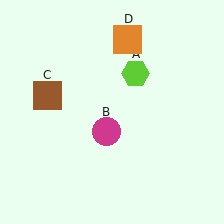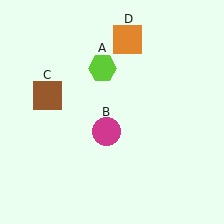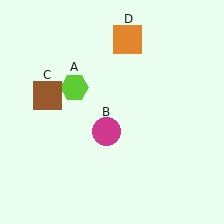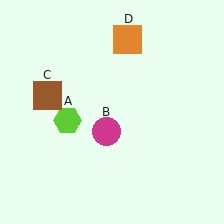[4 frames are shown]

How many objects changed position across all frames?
1 object changed position: lime hexagon (object A).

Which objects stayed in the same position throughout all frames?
Magenta circle (object B) and brown square (object C) and orange square (object D) remained stationary.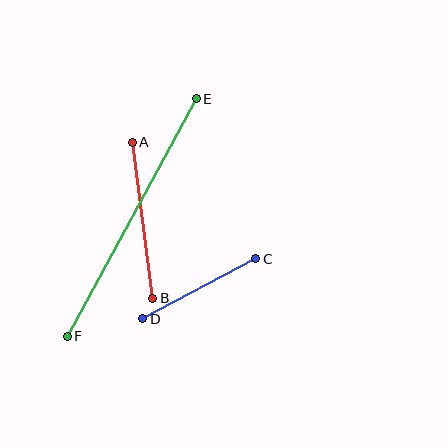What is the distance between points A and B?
The distance is approximately 157 pixels.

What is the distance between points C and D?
The distance is approximately 128 pixels.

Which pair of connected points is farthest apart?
Points E and F are farthest apart.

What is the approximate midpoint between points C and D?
The midpoint is at approximately (199, 289) pixels.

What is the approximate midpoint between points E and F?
The midpoint is at approximately (132, 217) pixels.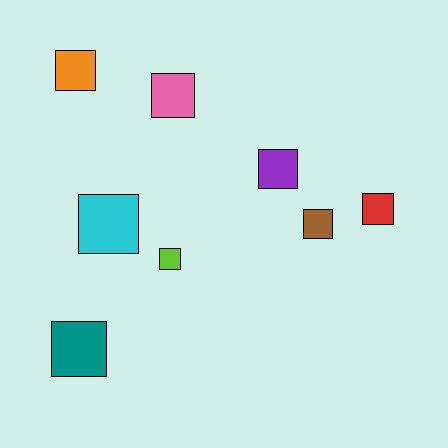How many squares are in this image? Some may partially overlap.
There are 8 squares.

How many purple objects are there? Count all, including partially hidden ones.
There is 1 purple object.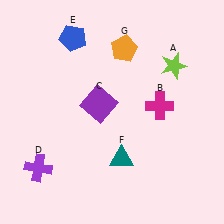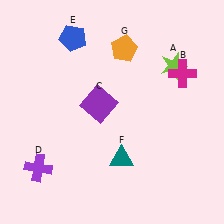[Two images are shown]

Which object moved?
The magenta cross (B) moved up.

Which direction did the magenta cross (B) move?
The magenta cross (B) moved up.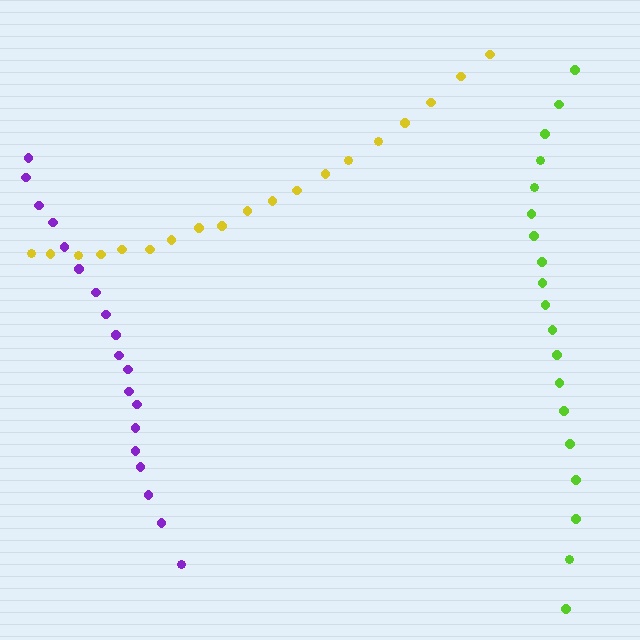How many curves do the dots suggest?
There are 3 distinct paths.